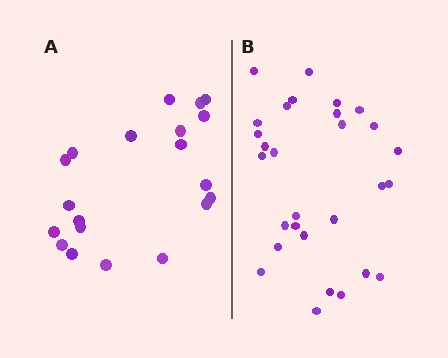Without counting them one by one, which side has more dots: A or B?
Region B (the right region) has more dots.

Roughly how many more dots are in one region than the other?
Region B has roughly 8 or so more dots than region A.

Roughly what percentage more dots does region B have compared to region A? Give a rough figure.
About 45% more.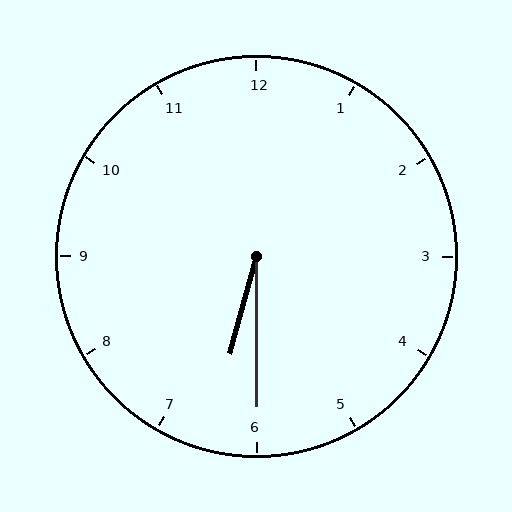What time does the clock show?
6:30.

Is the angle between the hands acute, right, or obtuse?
It is acute.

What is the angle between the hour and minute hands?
Approximately 15 degrees.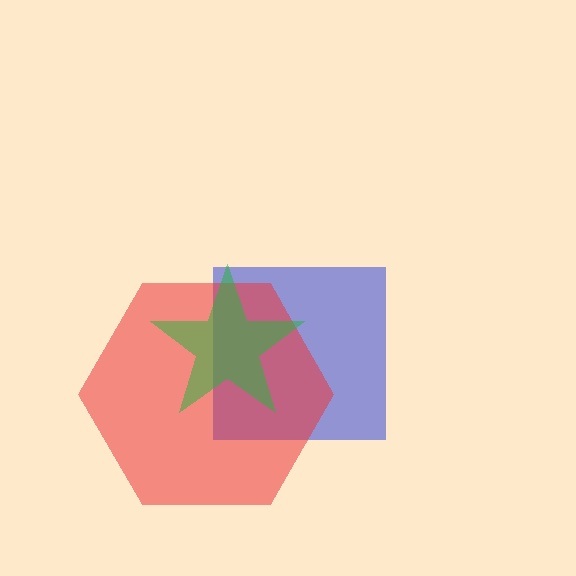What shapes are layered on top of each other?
The layered shapes are: a blue square, a red hexagon, a green star.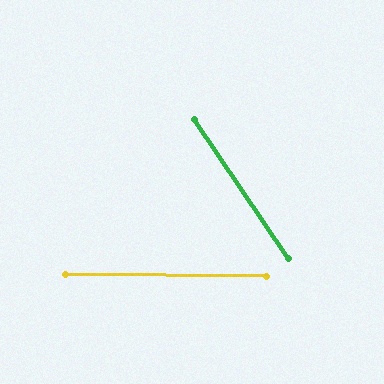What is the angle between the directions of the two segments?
Approximately 56 degrees.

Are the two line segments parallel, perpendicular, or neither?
Neither parallel nor perpendicular — they differ by about 56°.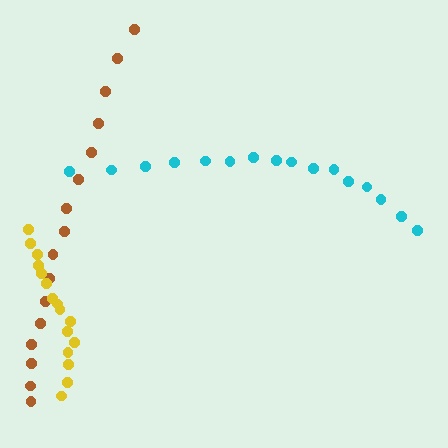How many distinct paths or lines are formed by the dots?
There are 3 distinct paths.